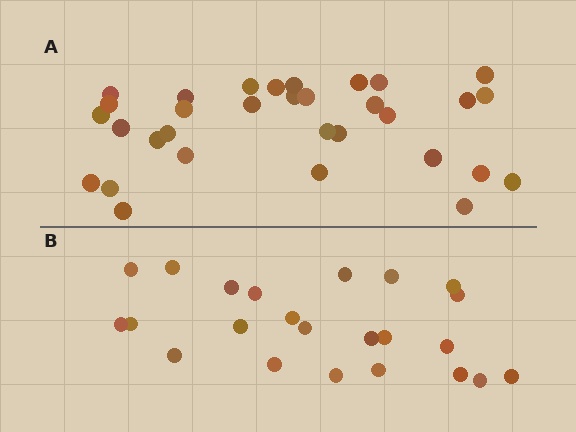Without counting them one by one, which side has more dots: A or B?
Region A (the top region) has more dots.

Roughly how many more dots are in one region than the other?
Region A has roughly 8 or so more dots than region B.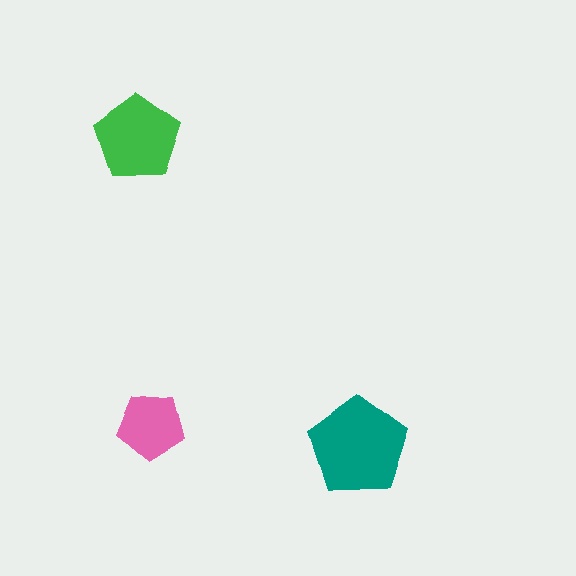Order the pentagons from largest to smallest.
the teal one, the green one, the pink one.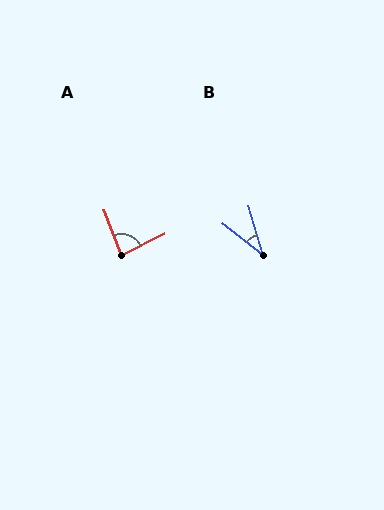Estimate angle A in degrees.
Approximately 85 degrees.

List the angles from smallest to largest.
B (37°), A (85°).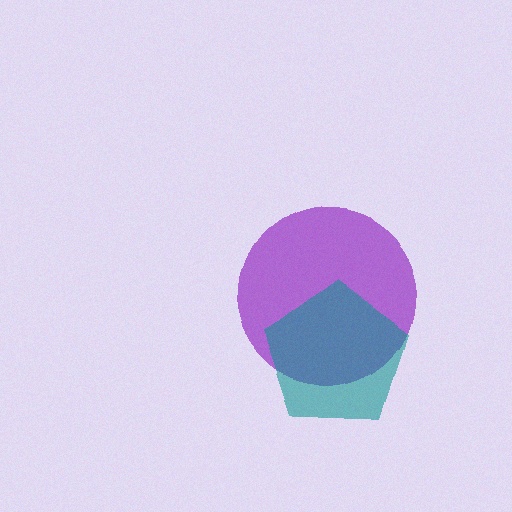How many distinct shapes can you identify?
There are 2 distinct shapes: a purple circle, a teal pentagon.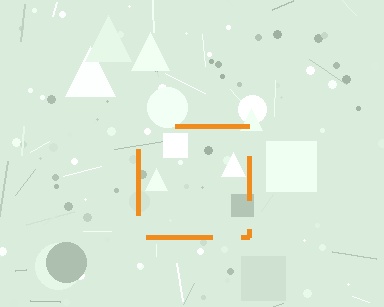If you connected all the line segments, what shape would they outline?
They would outline a square.